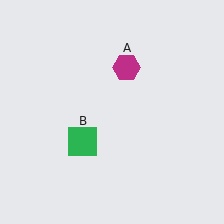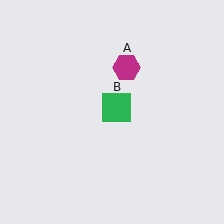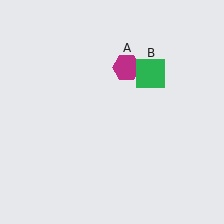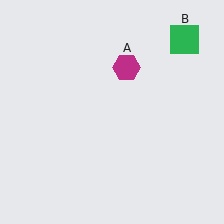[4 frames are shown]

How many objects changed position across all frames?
1 object changed position: green square (object B).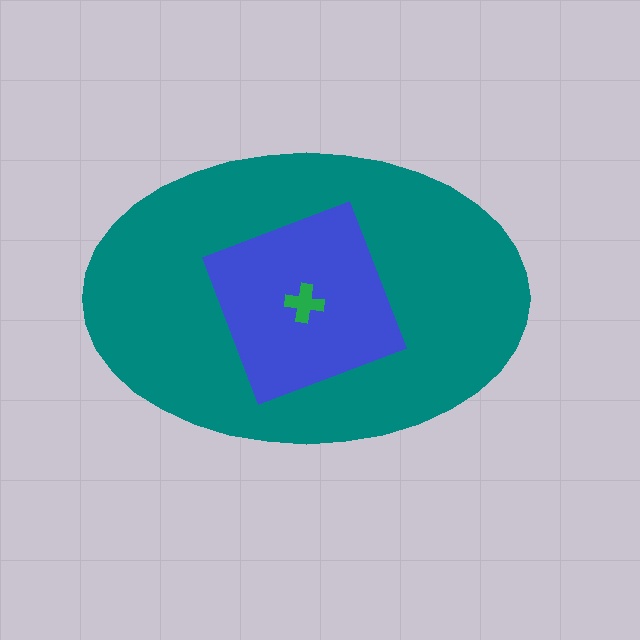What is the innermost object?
The green cross.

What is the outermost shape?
The teal ellipse.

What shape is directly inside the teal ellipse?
The blue square.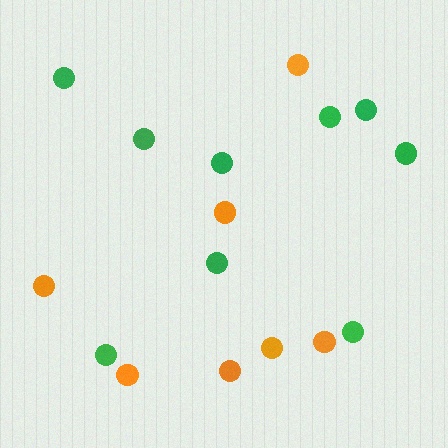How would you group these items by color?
There are 2 groups: one group of green circles (9) and one group of orange circles (7).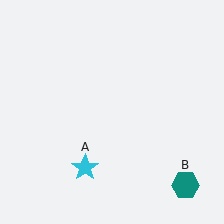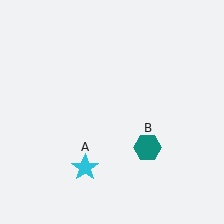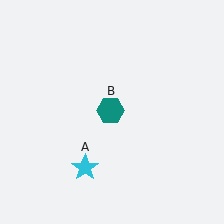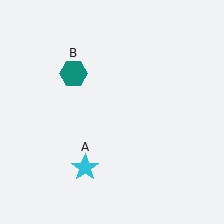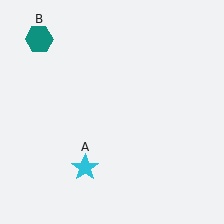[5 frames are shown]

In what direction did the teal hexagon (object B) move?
The teal hexagon (object B) moved up and to the left.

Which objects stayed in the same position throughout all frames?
Cyan star (object A) remained stationary.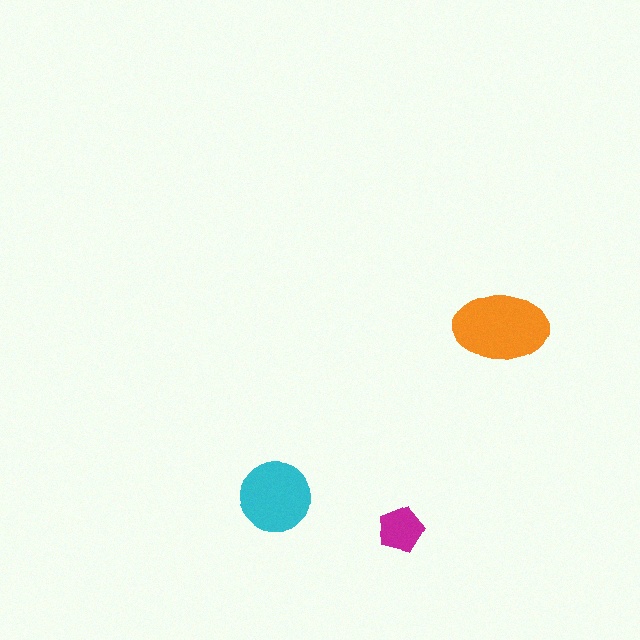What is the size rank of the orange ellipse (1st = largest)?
1st.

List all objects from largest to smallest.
The orange ellipse, the cyan circle, the magenta pentagon.